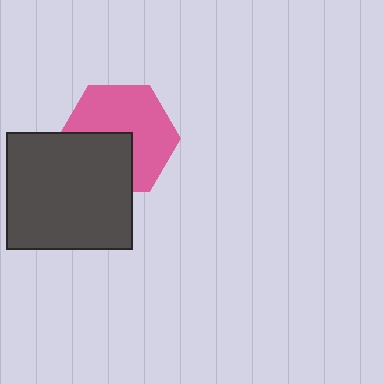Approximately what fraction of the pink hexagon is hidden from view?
Roughly 38% of the pink hexagon is hidden behind the dark gray rectangle.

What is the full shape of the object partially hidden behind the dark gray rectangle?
The partially hidden object is a pink hexagon.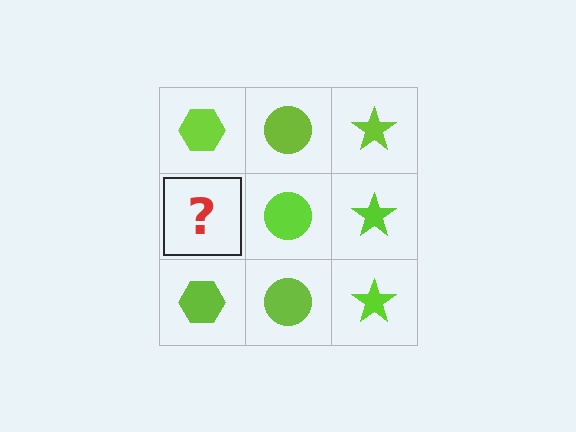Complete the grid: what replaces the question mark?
The question mark should be replaced with a lime hexagon.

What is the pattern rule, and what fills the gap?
The rule is that each column has a consistent shape. The gap should be filled with a lime hexagon.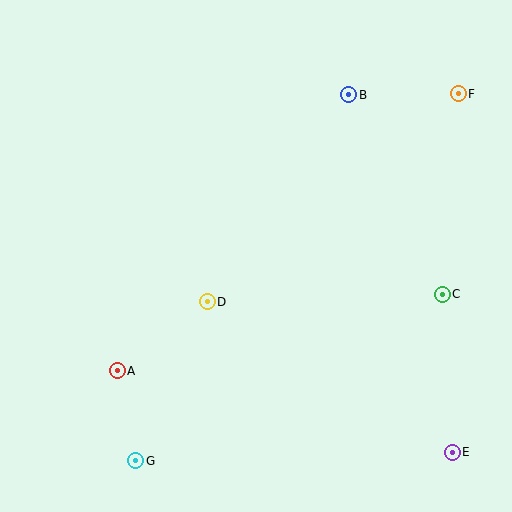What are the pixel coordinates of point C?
Point C is at (442, 294).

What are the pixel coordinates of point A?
Point A is at (117, 371).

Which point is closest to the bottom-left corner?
Point G is closest to the bottom-left corner.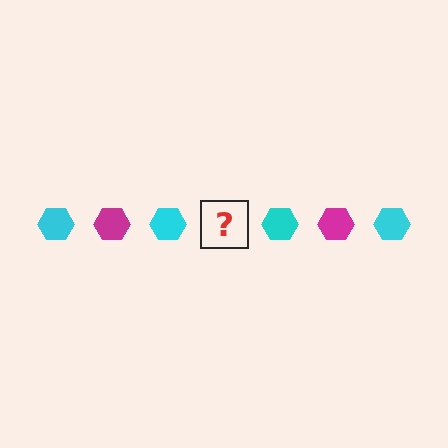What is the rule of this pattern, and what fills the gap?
The rule is that the pattern cycles through cyan, magenta hexagons. The gap should be filled with a magenta hexagon.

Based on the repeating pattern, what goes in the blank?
The blank should be a magenta hexagon.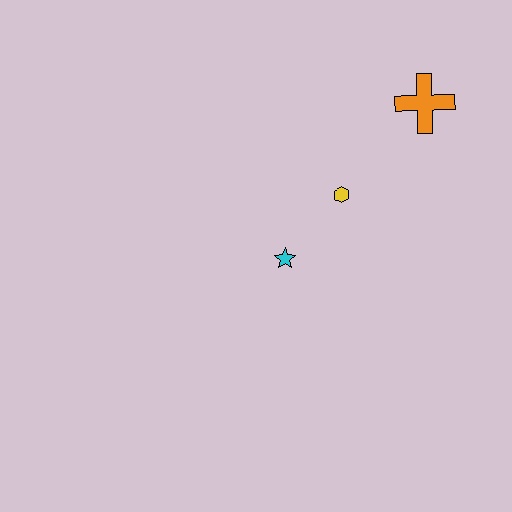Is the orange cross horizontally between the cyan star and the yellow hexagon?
No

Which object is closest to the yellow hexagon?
The cyan star is closest to the yellow hexagon.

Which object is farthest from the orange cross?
The cyan star is farthest from the orange cross.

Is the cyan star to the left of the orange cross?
Yes